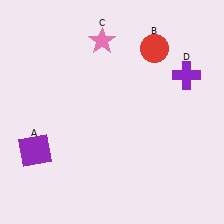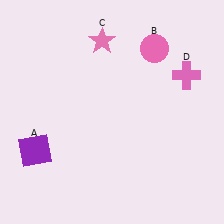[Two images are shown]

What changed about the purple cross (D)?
In Image 1, D is purple. In Image 2, it changed to pink.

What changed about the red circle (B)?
In Image 1, B is red. In Image 2, it changed to pink.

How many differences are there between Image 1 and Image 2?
There are 2 differences between the two images.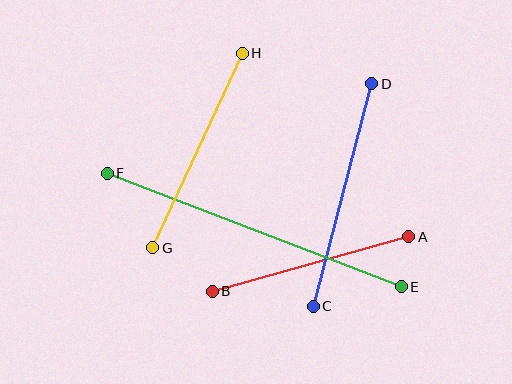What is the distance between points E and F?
The distance is approximately 315 pixels.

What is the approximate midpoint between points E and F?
The midpoint is at approximately (254, 230) pixels.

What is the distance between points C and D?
The distance is approximately 230 pixels.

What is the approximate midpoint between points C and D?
The midpoint is at approximately (343, 195) pixels.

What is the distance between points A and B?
The distance is approximately 204 pixels.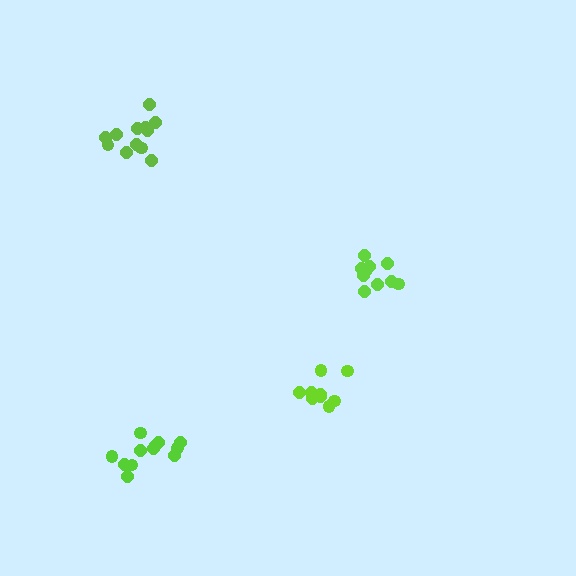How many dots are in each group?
Group 1: 9 dots, Group 2: 10 dots, Group 3: 12 dots, Group 4: 12 dots (43 total).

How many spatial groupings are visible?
There are 4 spatial groupings.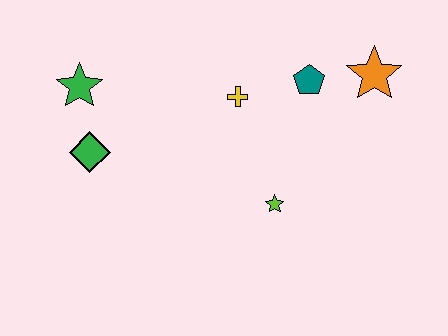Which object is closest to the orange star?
The teal pentagon is closest to the orange star.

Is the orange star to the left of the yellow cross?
No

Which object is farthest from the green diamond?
The orange star is farthest from the green diamond.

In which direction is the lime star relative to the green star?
The lime star is to the right of the green star.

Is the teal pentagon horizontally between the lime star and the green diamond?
No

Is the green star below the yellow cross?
No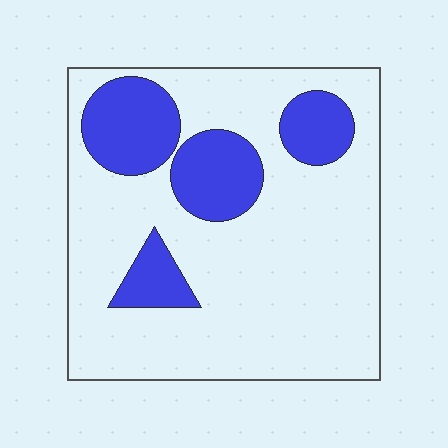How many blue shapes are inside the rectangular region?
4.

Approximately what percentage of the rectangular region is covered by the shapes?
Approximately 25%.